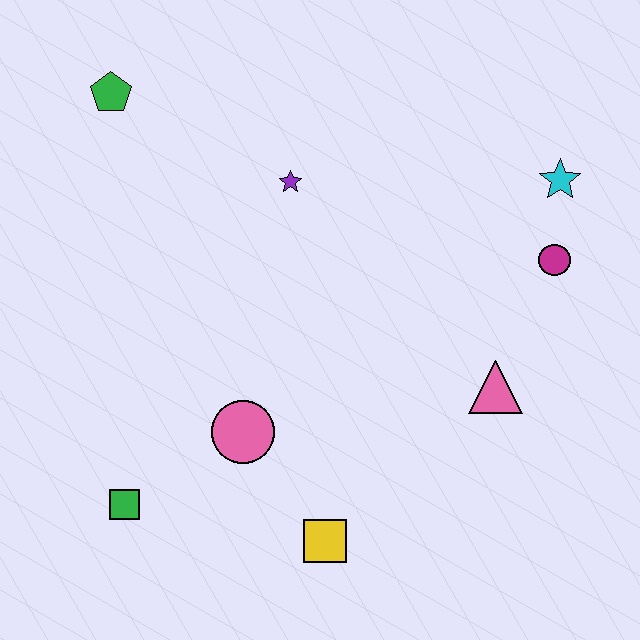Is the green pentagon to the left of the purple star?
Yes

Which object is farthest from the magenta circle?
The green square is farthest from the magenta circle.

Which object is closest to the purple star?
The green pentagon is closest to the purple star.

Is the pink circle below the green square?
No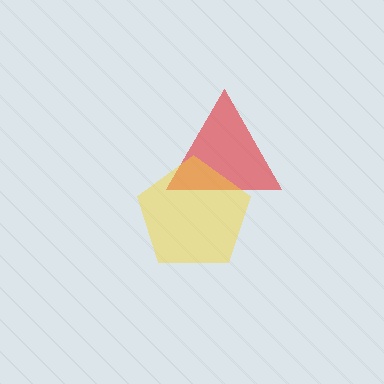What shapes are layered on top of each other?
The layered shapes are: a red triangle, a yellow pentagon.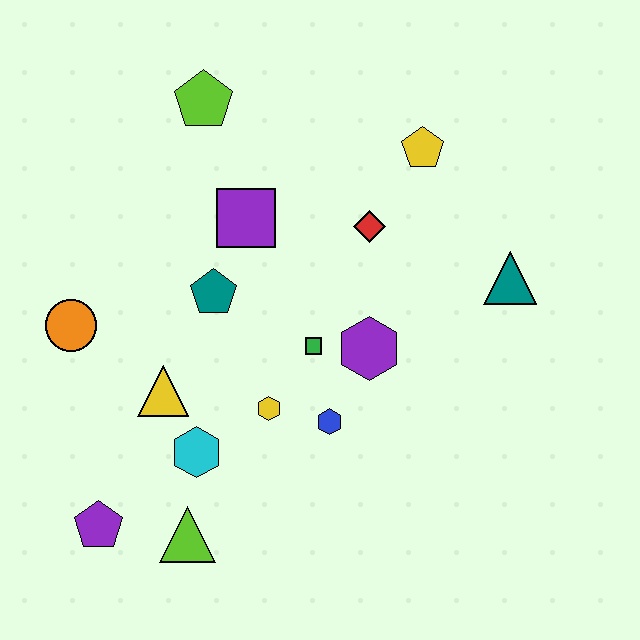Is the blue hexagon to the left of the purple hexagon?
Yes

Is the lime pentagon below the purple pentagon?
No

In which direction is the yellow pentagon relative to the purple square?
The yellow pentagon is to the right of the purple square.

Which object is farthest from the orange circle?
The teal triangle is farthest from the orange circle.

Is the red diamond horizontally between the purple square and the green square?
No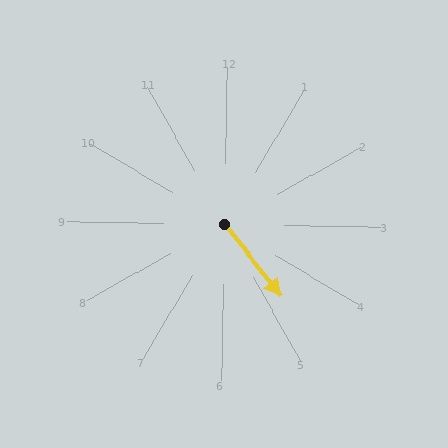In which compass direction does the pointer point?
Southeast.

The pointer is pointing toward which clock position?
Roughly 5 o'clock.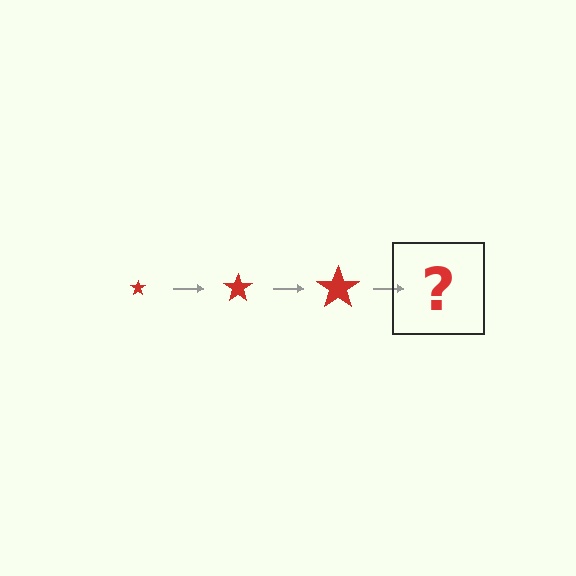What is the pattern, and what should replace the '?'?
The pattern is that the star gets progressively larger each step. The '?' should be a red star, larger than the previous one.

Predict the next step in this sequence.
The next step is a red star, larger than the previous one.